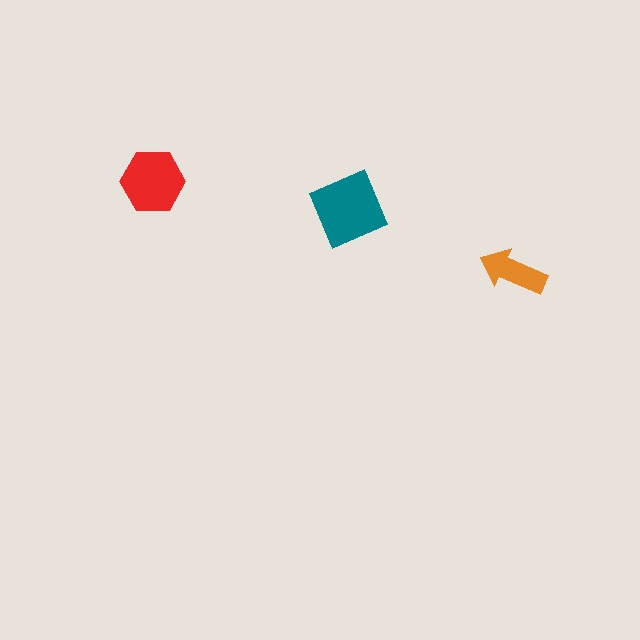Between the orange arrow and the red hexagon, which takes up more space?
The red hexagon.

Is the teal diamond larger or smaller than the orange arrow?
Larger.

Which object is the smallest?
The orange arrow.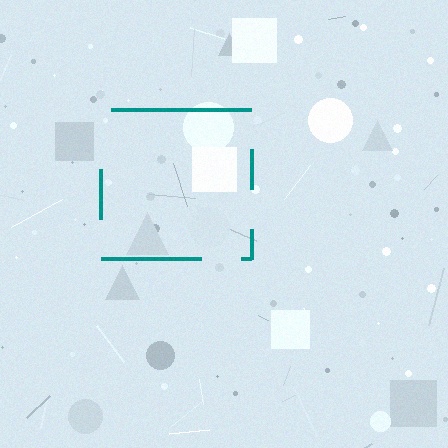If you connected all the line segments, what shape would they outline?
They would outline a square.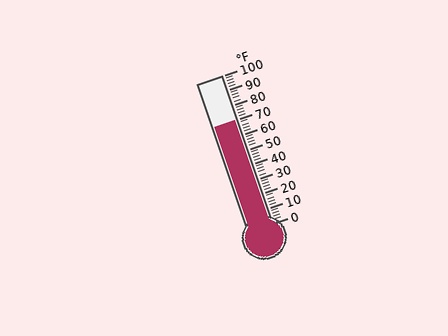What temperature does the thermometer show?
The thermometer shows approximately 70°F.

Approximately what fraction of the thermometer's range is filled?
The thermometer is filled to approximately 70% of its range.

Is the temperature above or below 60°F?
The temperature is above 60°F.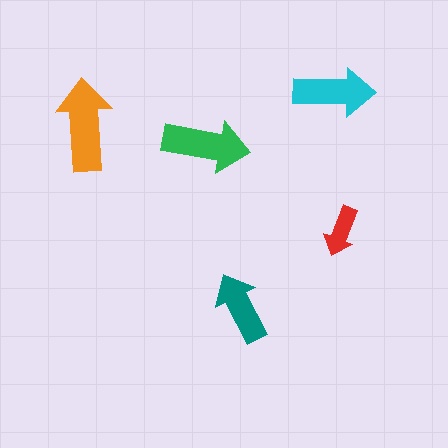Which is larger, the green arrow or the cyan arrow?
The green one.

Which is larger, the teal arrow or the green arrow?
The green one.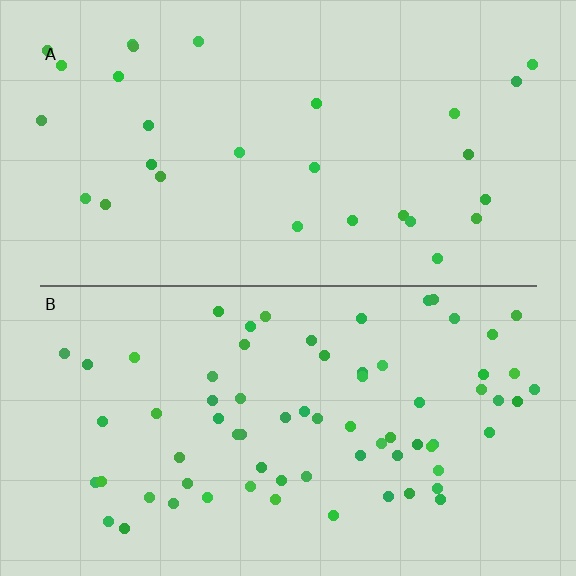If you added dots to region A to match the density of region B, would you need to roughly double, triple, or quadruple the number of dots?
Approximately double.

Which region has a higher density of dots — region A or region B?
B (the bottom).